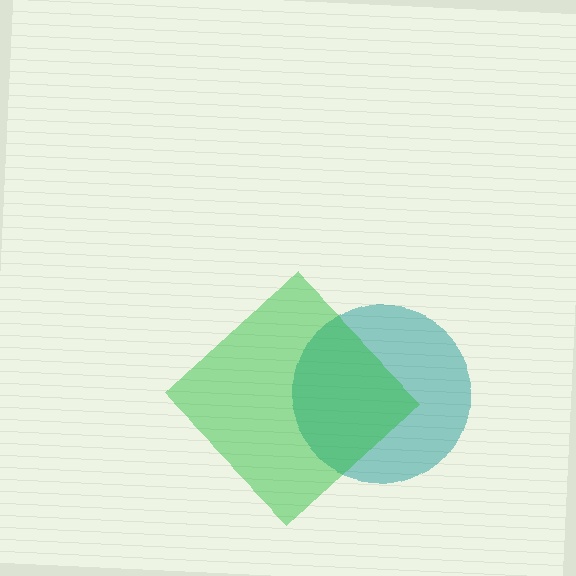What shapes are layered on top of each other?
The layered shapes are: a teal circle, a green diamond.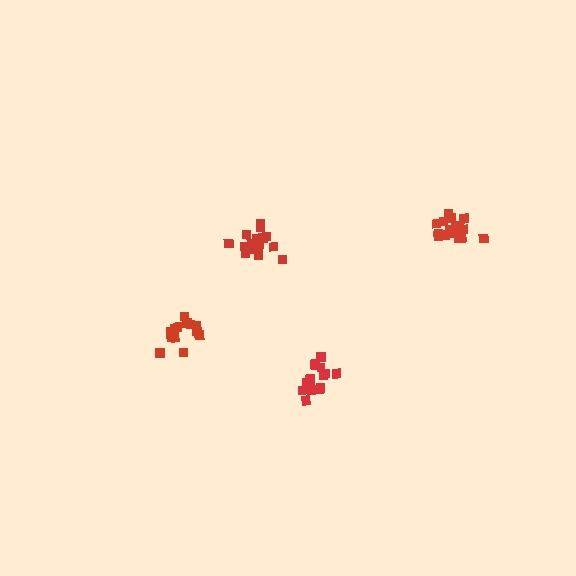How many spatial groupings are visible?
There are 4 spatial groupings.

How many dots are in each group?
Group 1: 13 dots, Group 2: 16 dots, Group 3: 19 dots, Group 4: 17 dots (65 total).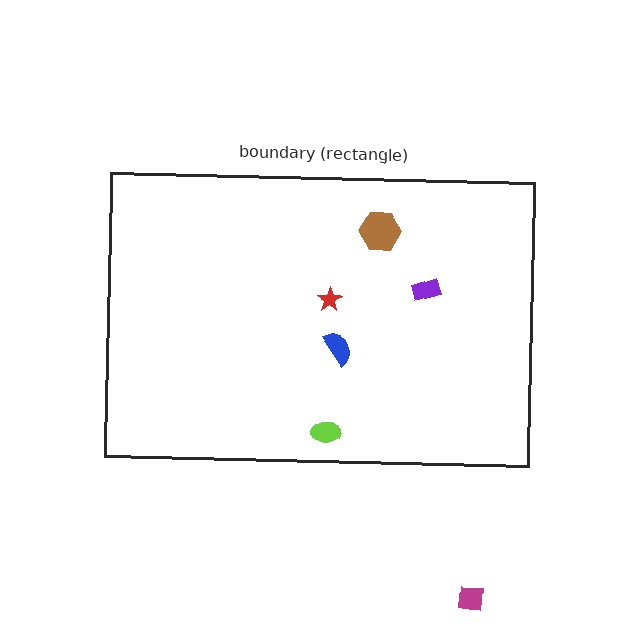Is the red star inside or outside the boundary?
Inside.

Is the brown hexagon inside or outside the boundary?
Inside.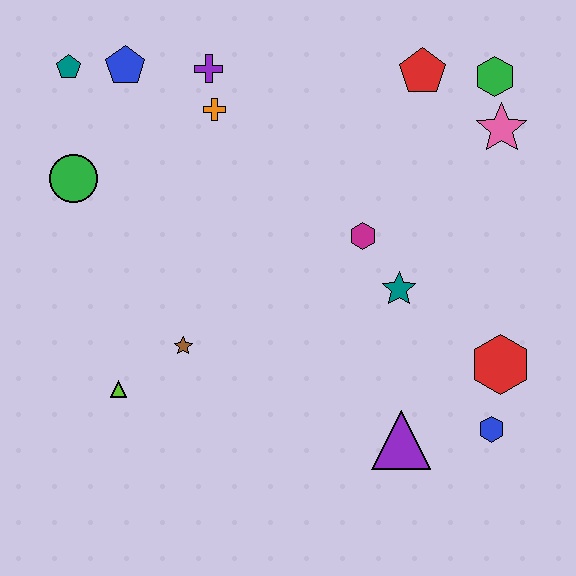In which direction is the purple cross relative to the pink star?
The purple cross is to the left of the pink star.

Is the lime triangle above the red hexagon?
No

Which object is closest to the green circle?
The teal pentagon is closest to the green circle.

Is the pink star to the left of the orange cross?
No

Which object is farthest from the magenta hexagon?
The teal pentagon is farthest from the magenta hexagon.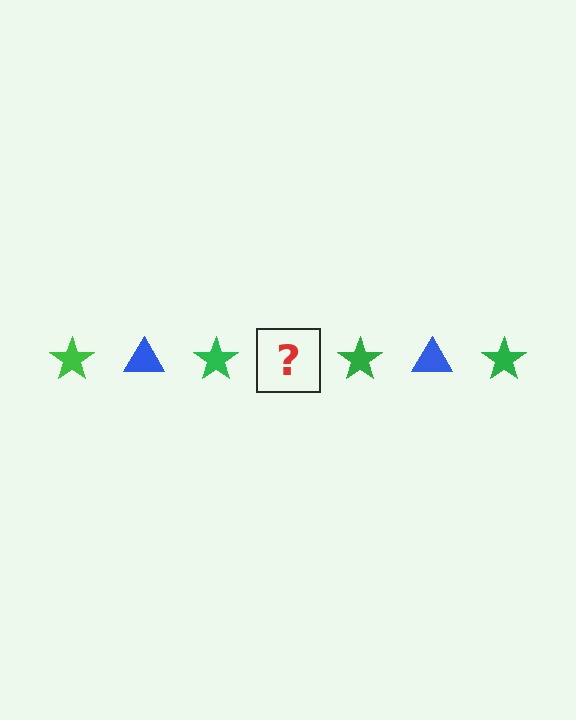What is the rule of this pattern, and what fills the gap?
The rule is that the pattern alternates between green star and blue triangle. The gap should be filled with a blue triangle.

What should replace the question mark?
The question mark should be replaced with a blue triangle.